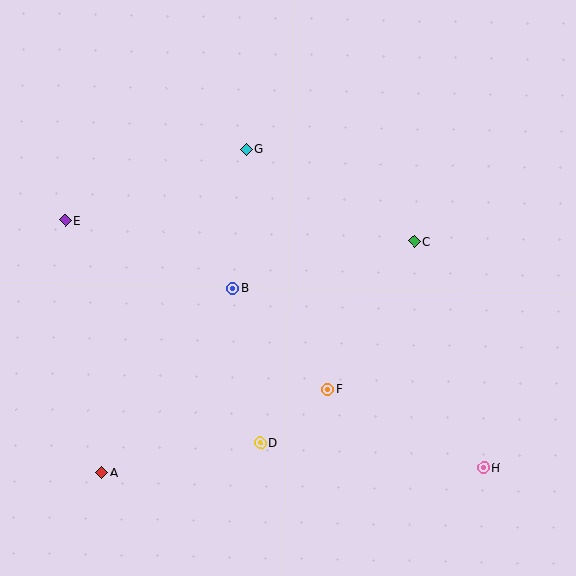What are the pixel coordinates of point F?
Point F is at (328, 389).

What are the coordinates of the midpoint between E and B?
The midpoint between E and B is at (149, 254).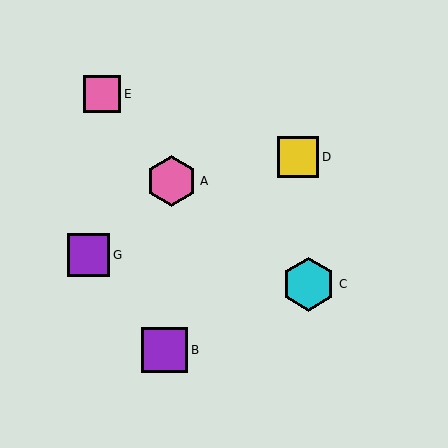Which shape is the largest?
The cyan hexagon (labeled C) is the largest.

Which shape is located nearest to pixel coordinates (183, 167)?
The pink hexagon (labeled A) at (172, 181) is nearest to that location.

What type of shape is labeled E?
Shape E is a pink square.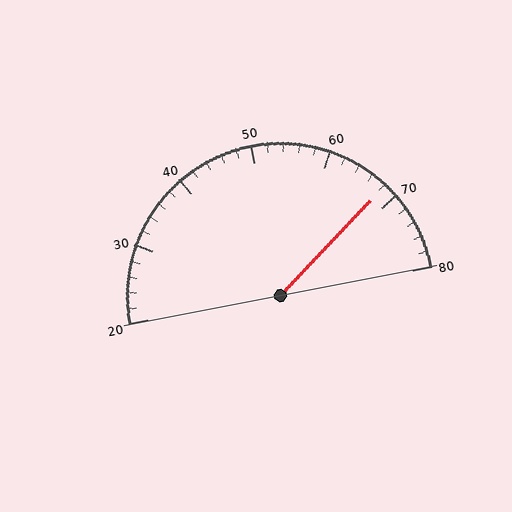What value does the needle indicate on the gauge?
The needle indicates approximately 68.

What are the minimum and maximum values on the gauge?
The gauge ranges from 20 to 80.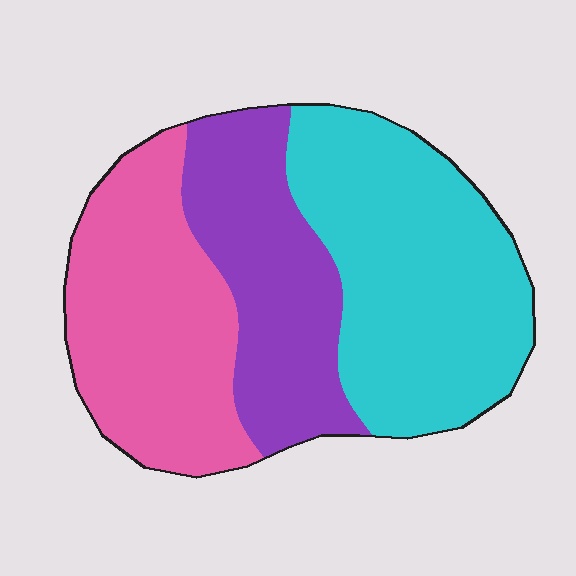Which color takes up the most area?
Cyan, at roughly 40%.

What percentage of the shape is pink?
Pink takes up about one third (1/3) of the shape.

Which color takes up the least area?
Purple, at roughly 25%.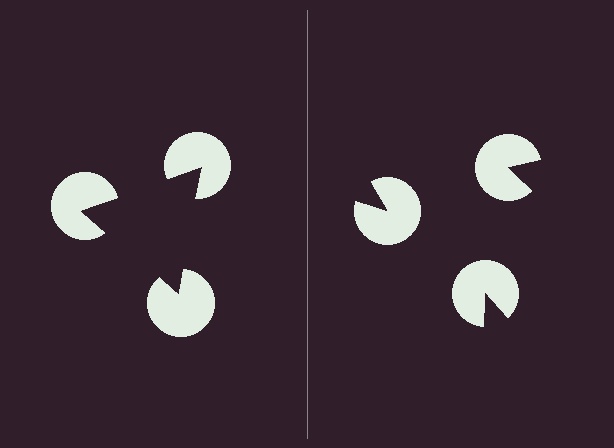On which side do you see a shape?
An illusory triangle appears on the left side. On the right side the wedge cuts are rotated, so no coherent shape forms.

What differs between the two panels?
The pac-man discs are positioned identically on both sides; only the wedge orientations differ. On the left they align to a triangle; on the right they are misaligned.